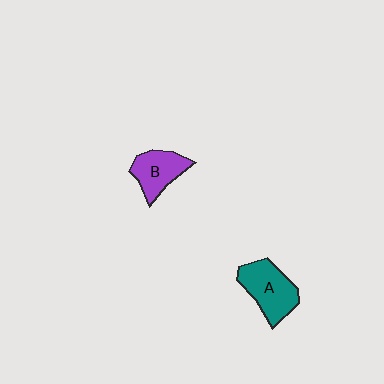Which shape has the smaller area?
Shape B (purple).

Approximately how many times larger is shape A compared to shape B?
Approximately 1.3 times.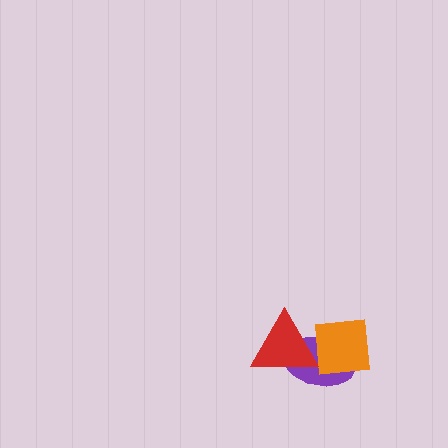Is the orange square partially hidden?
Yes, it is partially covered by another shape.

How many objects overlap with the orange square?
2 objects overlap with the orange square.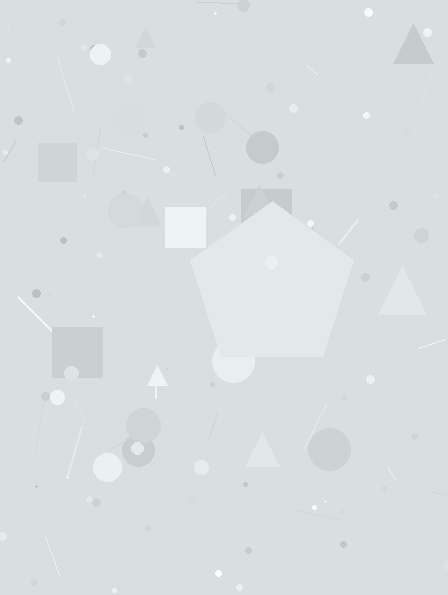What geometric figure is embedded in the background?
A pentagon is embedded in the background.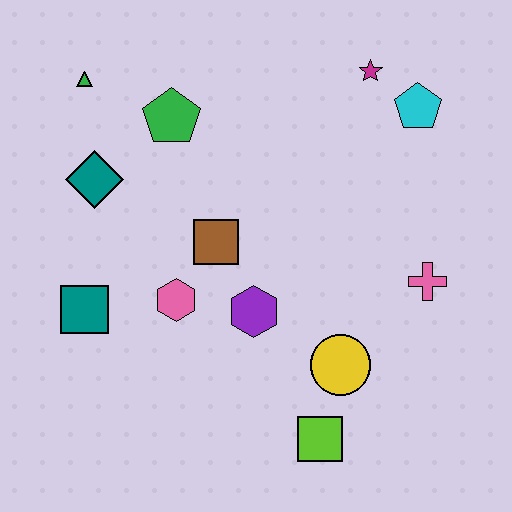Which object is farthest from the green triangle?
The lime square is farthest from the green triangle.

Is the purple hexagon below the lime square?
No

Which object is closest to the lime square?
The yellow circle is closest to the lime square.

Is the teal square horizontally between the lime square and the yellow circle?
No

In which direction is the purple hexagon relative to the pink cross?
The purple hexagon is to the left of the pink cross.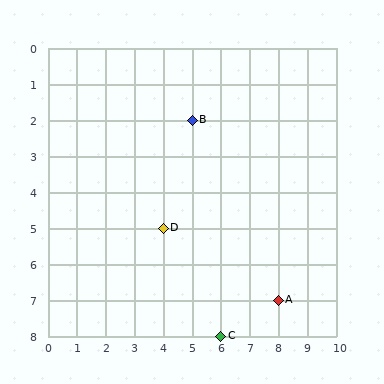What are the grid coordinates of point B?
Point B is at grid coordinates (5, 2).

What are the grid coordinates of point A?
Point A is at grid coordinates (8, 7).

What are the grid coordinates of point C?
Point C is at grid coordinates (6, 8).